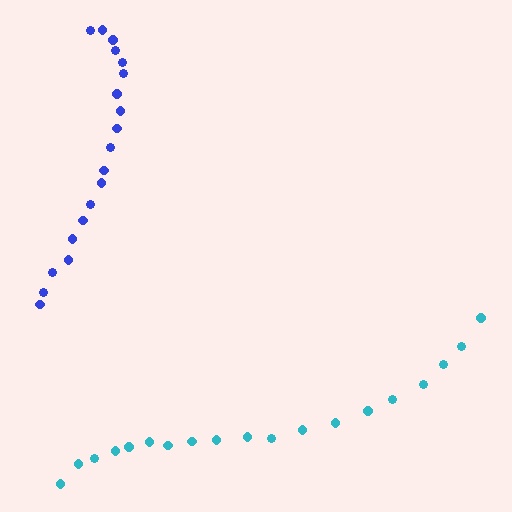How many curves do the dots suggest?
There are 2 distinct paths.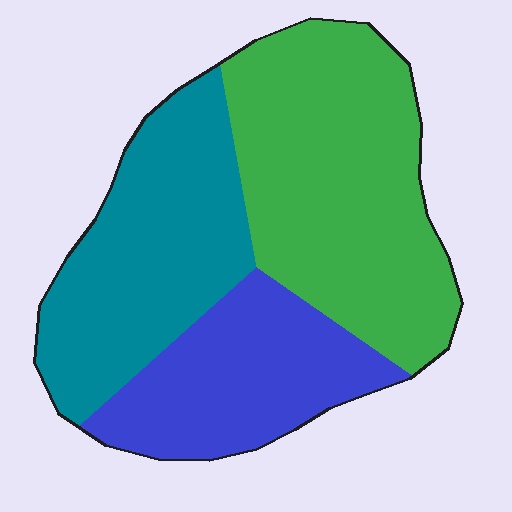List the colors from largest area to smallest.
From largest to smallest: green, teal, blue.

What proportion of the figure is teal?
Teal takes up between a sixth and a third of the figure.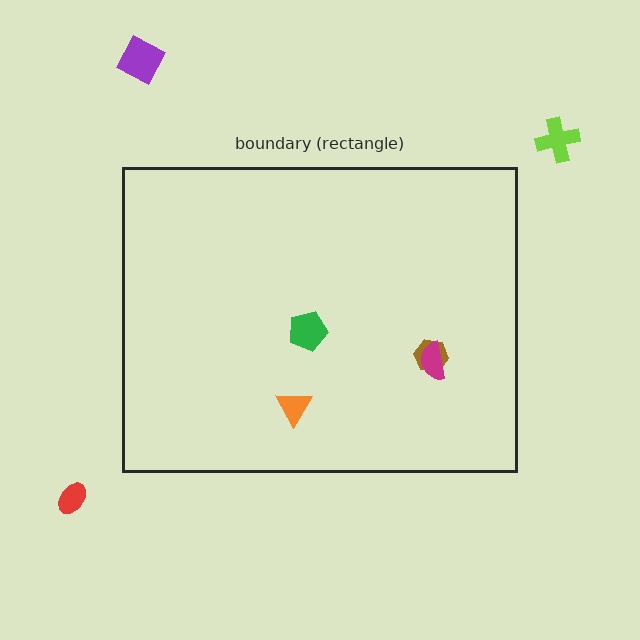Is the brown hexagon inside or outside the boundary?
Inside.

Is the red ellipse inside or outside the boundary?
Outside.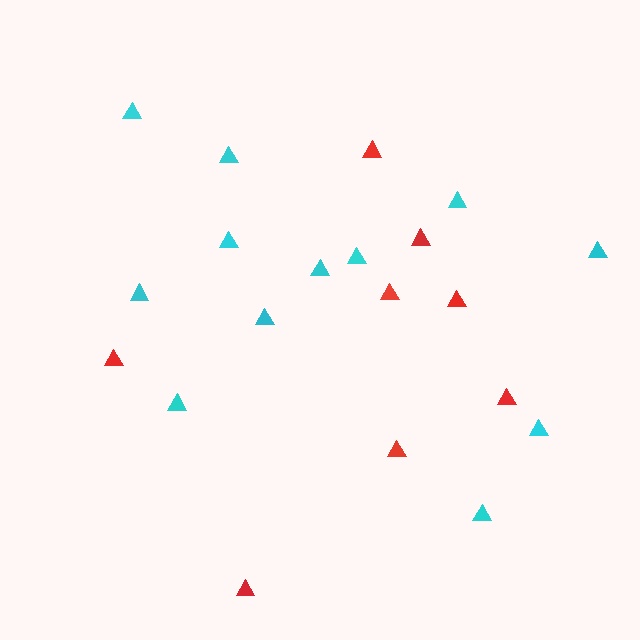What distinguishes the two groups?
There are 2 groups: one group of red triangles (8) and one group of cyan triangles (12).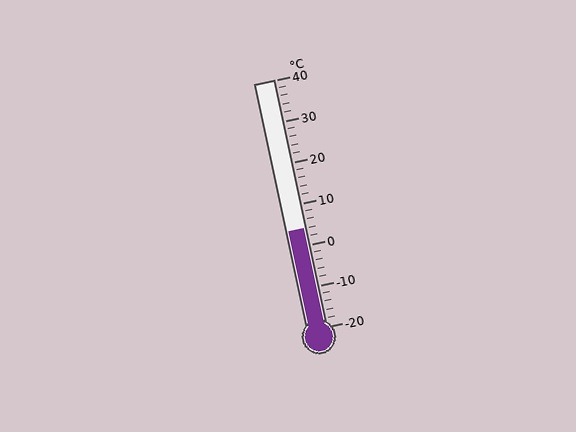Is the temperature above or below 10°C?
The temperature is below 10°C.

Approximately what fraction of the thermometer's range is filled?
The thermometer is filled to approximately 40% of its range.